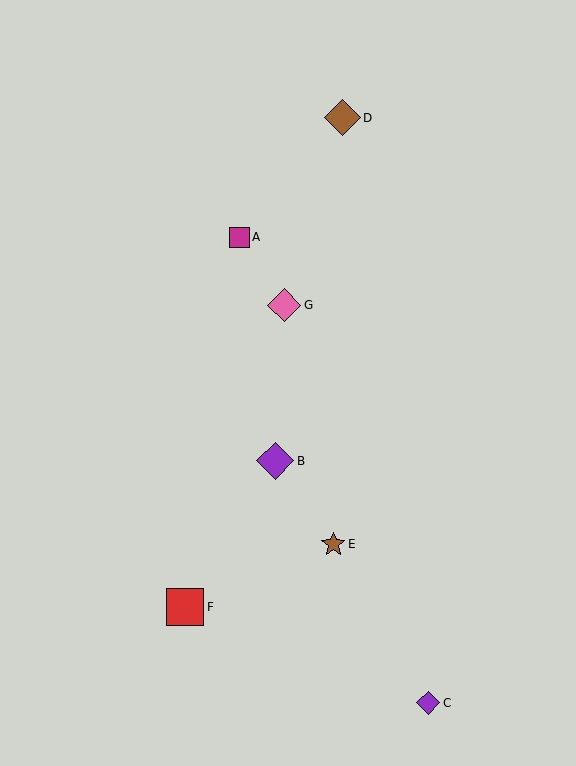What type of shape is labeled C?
Shape C is a purple diamond.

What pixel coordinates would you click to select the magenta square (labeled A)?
Click at (239, 237) to select the magenta square A.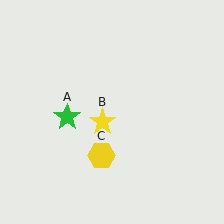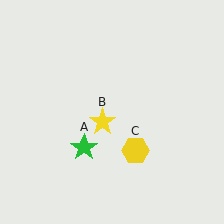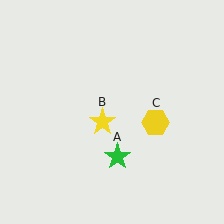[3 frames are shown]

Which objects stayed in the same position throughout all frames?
Yellow star (object B) remained stationary.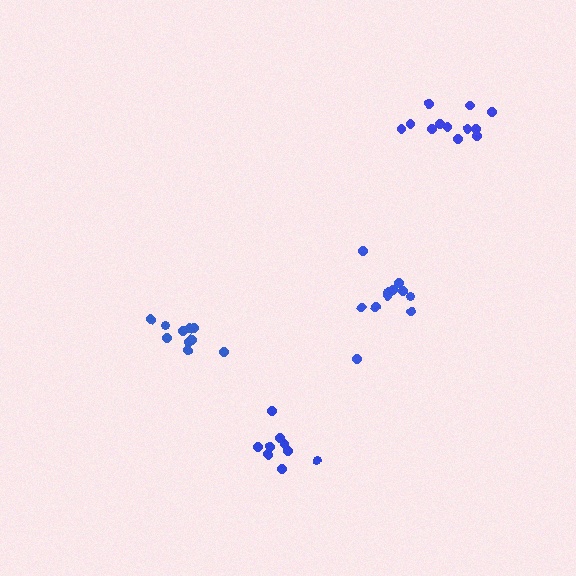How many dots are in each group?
Group 1: 10 dots, Group 2: 9 dots, Group 3: 12 dots, Group 4: 12 dots (43 total).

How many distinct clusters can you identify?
There are 4 distinct clusters.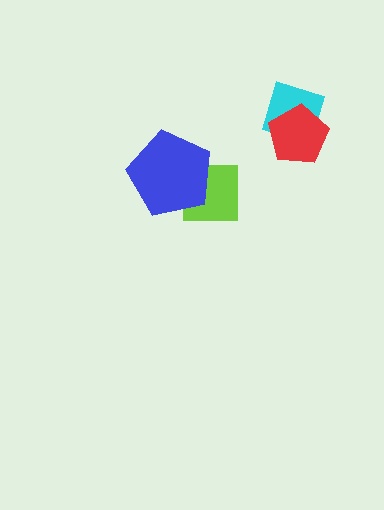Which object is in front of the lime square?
The blue pentagon is in front of the lime square.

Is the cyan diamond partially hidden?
Yes, it is partially covered by another shape.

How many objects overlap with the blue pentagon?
1 object overlaps with the blue pentagon.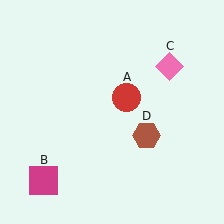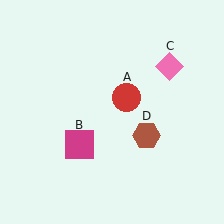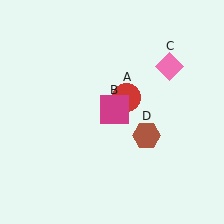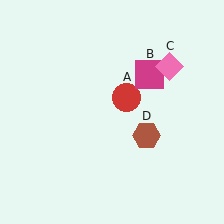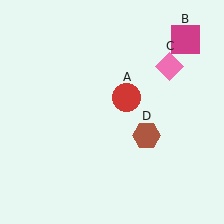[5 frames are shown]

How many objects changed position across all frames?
1 object changed position: magenta square (object B).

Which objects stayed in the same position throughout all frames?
Red circle (object A) and pink diamond (object C) and brown hexagon (object D) remained stationary.